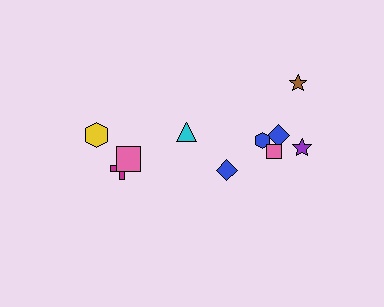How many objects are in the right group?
There are 6 objects.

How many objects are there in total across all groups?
There are 10 objects.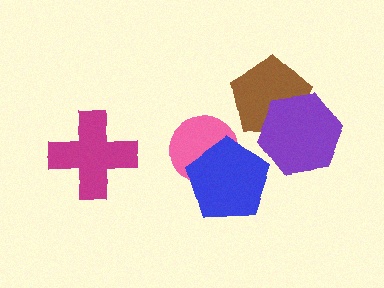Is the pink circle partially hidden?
Yes, it is partially covered by another shape.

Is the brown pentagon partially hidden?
Yes, it is partially covered by another shape.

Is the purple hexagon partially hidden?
No, no other shape covers it.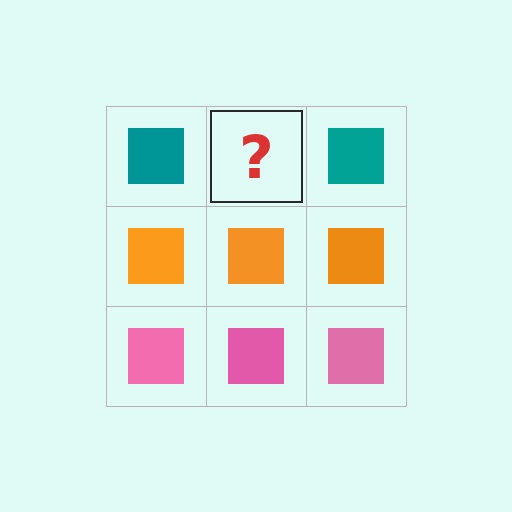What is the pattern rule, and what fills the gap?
The rule is that each row has a consistent color. The gap should be filled with a teal square.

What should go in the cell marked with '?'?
The missing cell should contain a teal square.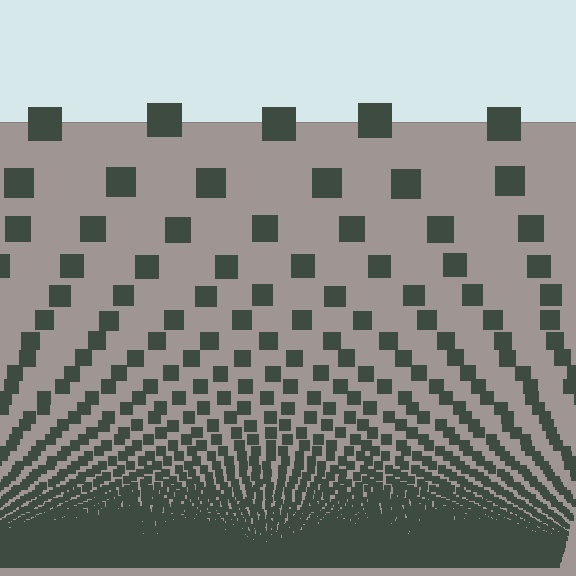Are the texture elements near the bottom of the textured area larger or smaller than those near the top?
Smaller. The gradient is inverted — elements near the bottom are smaller and denser.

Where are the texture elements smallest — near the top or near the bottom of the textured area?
Near the bottom.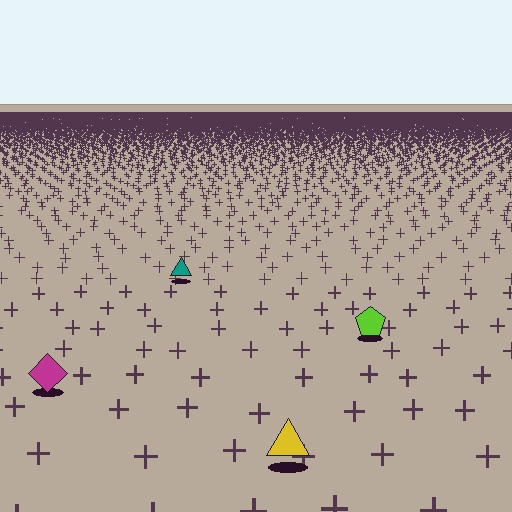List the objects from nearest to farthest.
From nearest to farthest: the yellow triangle, the magenta diamond, the lime pentagon, the teal triangle.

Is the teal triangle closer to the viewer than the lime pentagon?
No. The lime pentagon is closer — you can tell from the texture gradient: the ground texture is coarser near it.